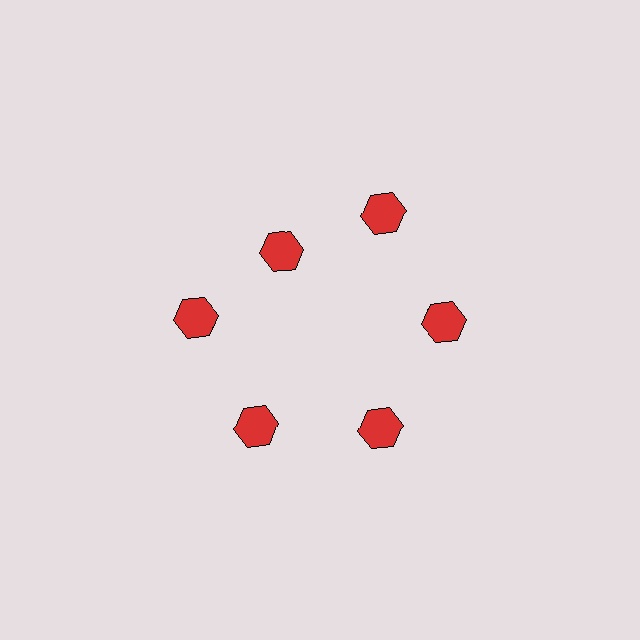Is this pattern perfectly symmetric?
No. The 6 red hexagons are arranged in a ring, but one element near the 11 o'clock position is pulled inward toward the center, breaking the 6-fold rotational symmetry.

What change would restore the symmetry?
The symmetry would be restored by moving it outward, back onto the ring so that all 6 hexagons sit at equal angles and equal distance from the center.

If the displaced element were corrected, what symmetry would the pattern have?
It would have 6-fold rotational symmetry — the pattern would map onto itself every 60 degrees.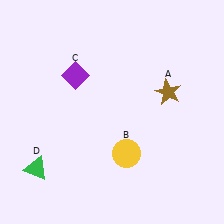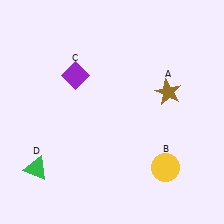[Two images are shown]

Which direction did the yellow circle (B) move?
The yellow circle (B) moved right.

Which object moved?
The yellow circle (B) moved right.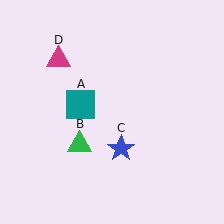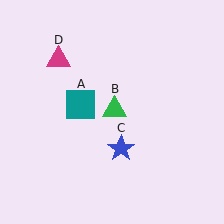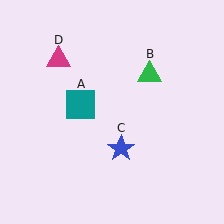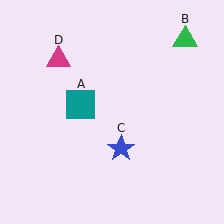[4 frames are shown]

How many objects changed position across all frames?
1 object changed position: green triangle (object B).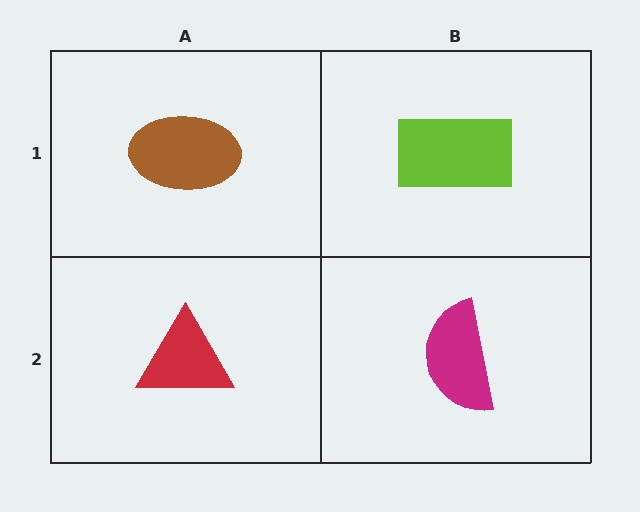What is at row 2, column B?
A magenta semicircle.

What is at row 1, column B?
A lime rectangle.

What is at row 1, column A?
A brown ellipse.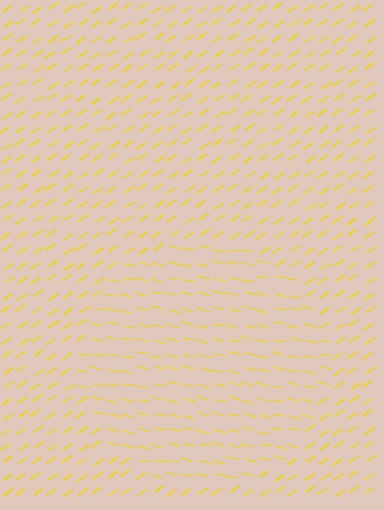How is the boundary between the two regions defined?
The boundary is defined purely by a change in line orientation (approximately 45 degrees difference). All lines are the same color and thickness.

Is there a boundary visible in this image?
Yes, there is a texture boundary formed by a change in line orientation.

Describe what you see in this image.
The image is filled with small yellow line segments. A circle region in the image has lines oriented differently from the surrounding lines, creating a visible texture boundary.